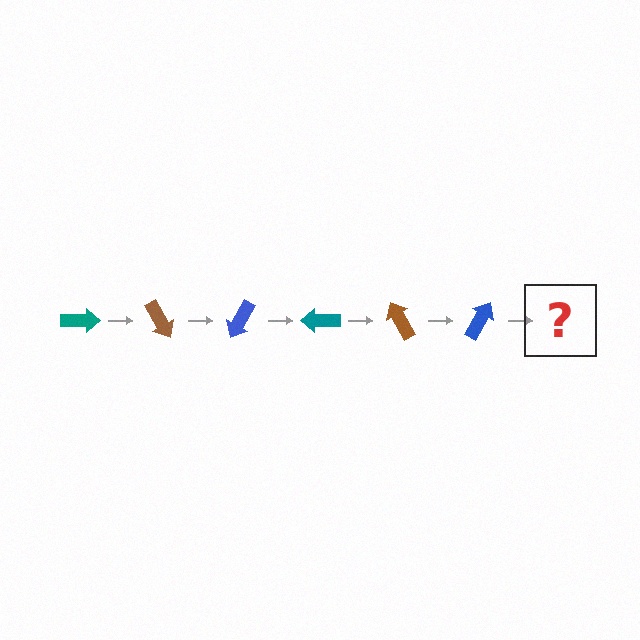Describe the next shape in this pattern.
It should be a teal arrow, rotated 360 degrees from the start.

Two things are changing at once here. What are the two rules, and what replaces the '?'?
The two rules are that it rotates 60 degrees each step and the color cycles through teal, brown, and blue. The '?' should be a teal arrow, rotated 360 degrees from the start.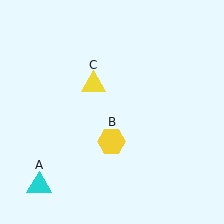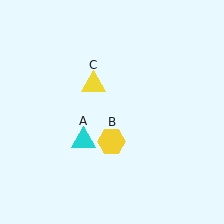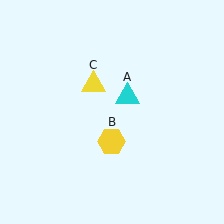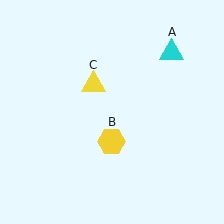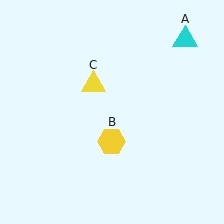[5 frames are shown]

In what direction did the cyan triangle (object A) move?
The cyan triangle (object A) moved up and to the right.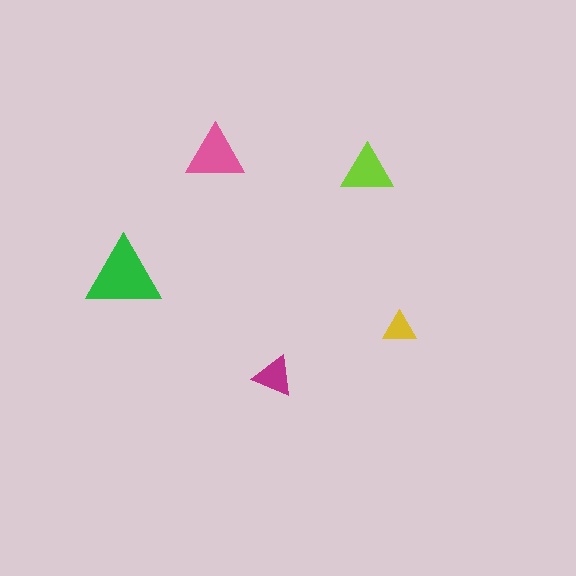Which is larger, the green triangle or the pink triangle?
The green one.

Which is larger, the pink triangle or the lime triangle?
The pink one.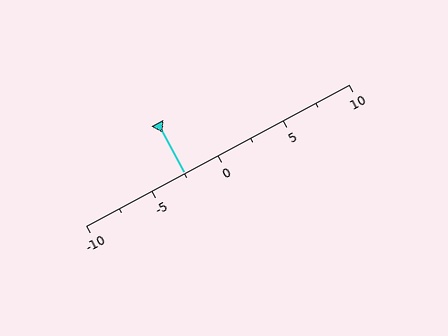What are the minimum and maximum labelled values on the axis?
The axis runs from -10 to 10.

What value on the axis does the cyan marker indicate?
The marker indicates approximately -2.5.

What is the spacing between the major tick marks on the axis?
The major ticks are spaced 5 apart.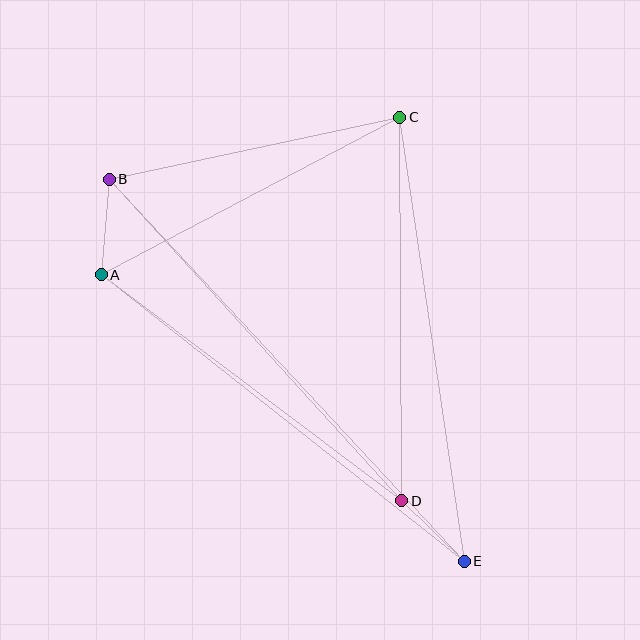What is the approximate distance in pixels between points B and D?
The distance between B and D is approximately 434 pixels.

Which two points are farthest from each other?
Points B and E are farthest from each other.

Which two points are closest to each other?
Points D and E are closest to each other.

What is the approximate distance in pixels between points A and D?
The distance between A and D is approximately 376 pixels.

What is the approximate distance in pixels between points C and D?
The distance between C and D is approximately 383 pixels.